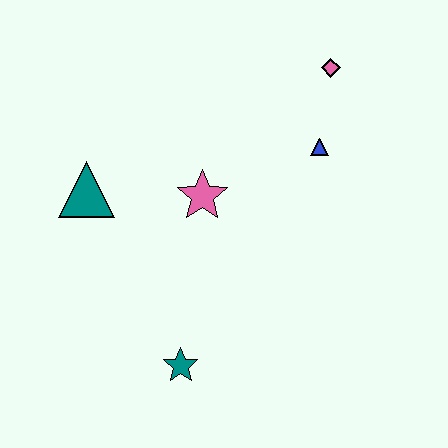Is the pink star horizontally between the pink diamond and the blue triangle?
No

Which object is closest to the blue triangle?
The pink diamond is closest to the blue triangle.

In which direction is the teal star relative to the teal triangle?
The teal star is below the teal triangle.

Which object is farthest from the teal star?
The pink diamond is farthest from the teal star.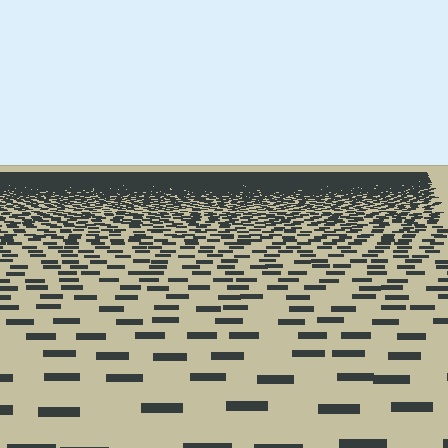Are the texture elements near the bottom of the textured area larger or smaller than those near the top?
Larger. Near the bottom, elements are closer to the viewer and appear at a bigger on-screen size.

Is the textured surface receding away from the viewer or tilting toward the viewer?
The surface is receding away from the viewer. Texture elements get smaller and denser toward the top.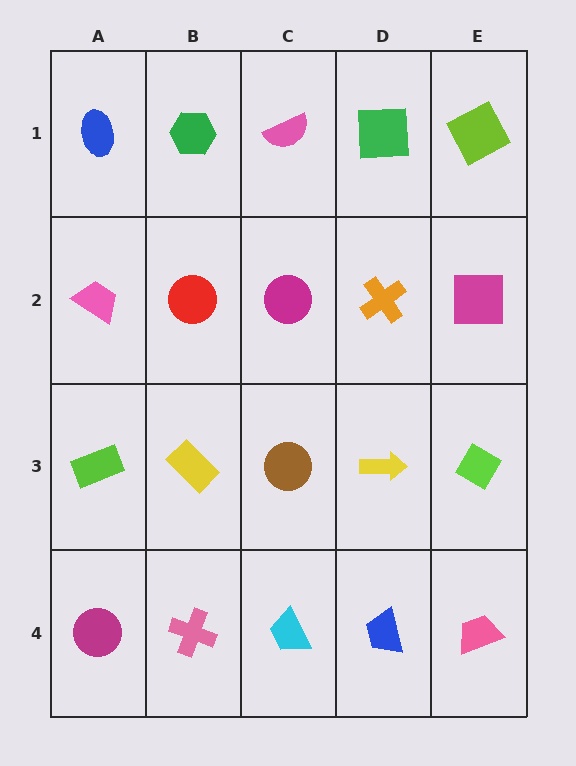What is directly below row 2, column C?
A brown circle.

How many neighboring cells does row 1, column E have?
2.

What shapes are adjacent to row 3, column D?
An orange cross (row 2, column D), a blue trapezoid (row 4, column D), a brown circle (row 3, column C), a lime diamond (row 3, column E).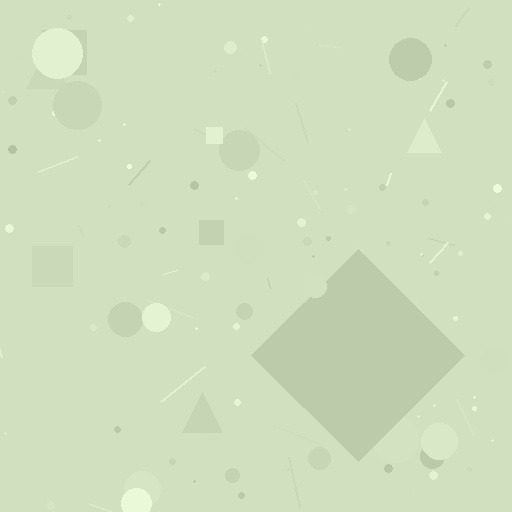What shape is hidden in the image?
A diamond is hidden in the image.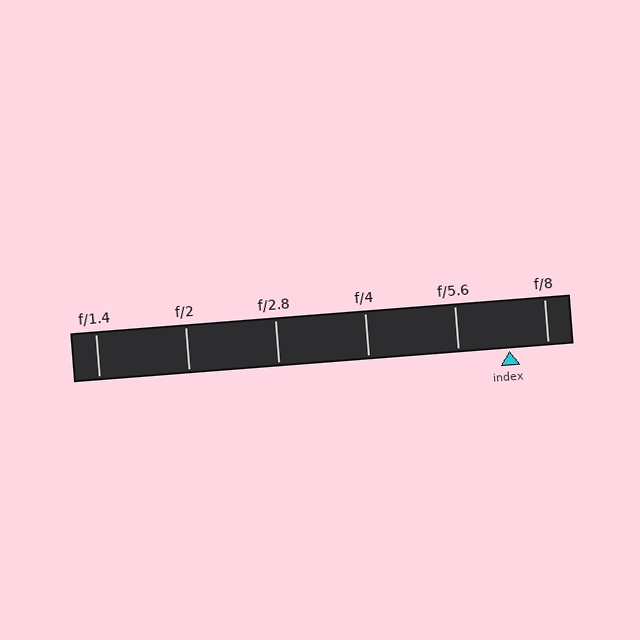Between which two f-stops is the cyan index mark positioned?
The index mark is between f/5.6 and f/8.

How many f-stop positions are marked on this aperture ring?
There are 6 f-stop positions marked.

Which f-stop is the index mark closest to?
The index mark is closest to f/8.